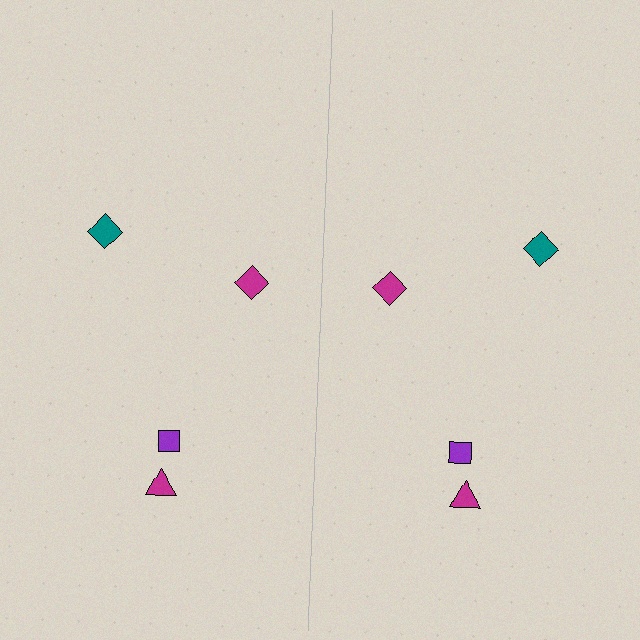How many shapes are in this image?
There are 8 shapes in this image.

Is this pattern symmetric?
Yes, this pattern has bilateral (reflection) symmetry.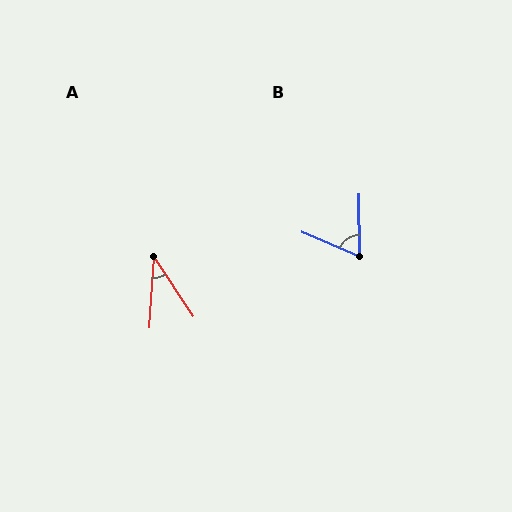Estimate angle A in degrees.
Approximately 37 degrees.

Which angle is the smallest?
A, at approximately 37 degrees.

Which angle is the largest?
B, at approximately 67 degrees.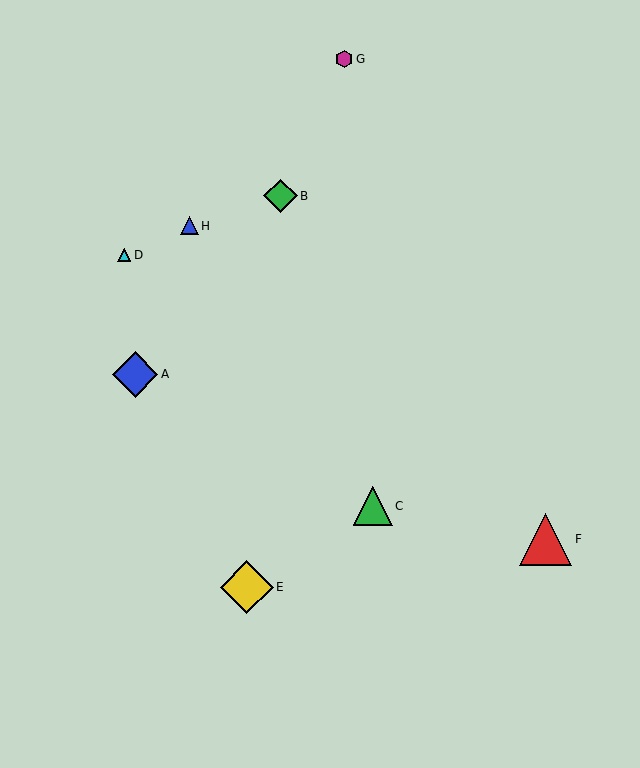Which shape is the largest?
The red triangle (labeled F) is the largest.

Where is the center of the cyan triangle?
The center of the cyan triangle is at (124, 255).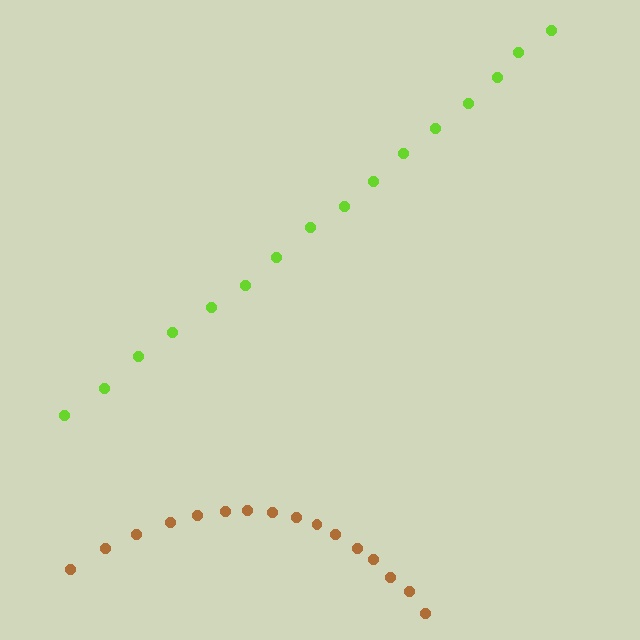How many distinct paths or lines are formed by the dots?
There are 2 distinct paths.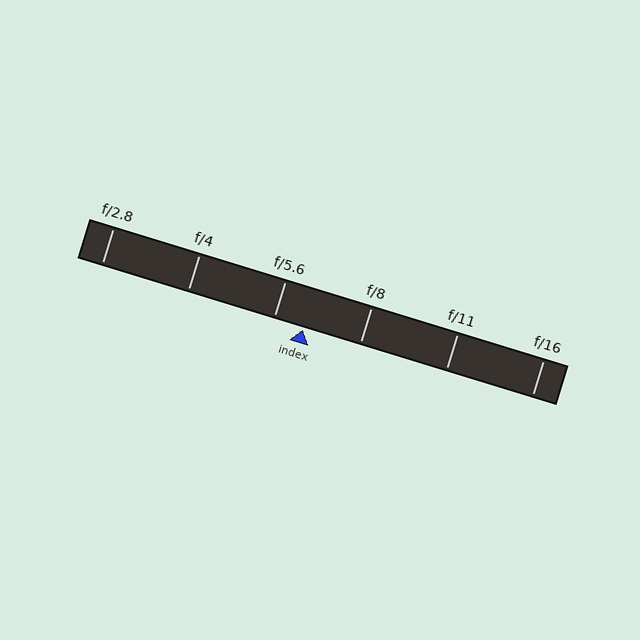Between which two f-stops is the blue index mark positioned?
The index mark is between f/5.6 and f/8.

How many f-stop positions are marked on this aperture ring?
There are 6 f-stop positions marked.